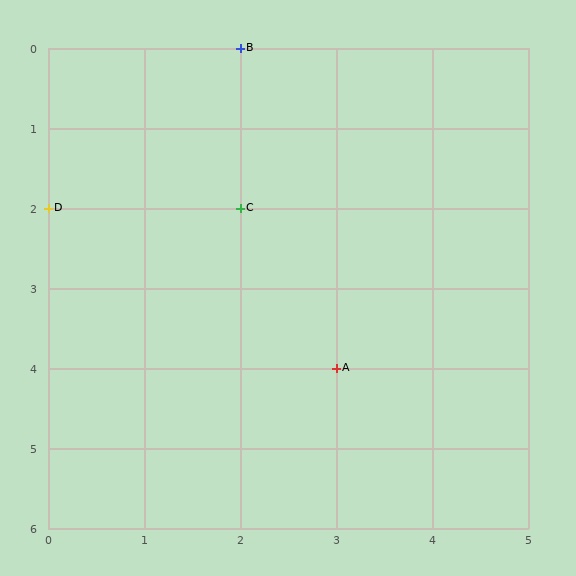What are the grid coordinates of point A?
Point A is at grid coordinates (3, 4).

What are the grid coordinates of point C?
Point C is at grid coordinates (2, 2).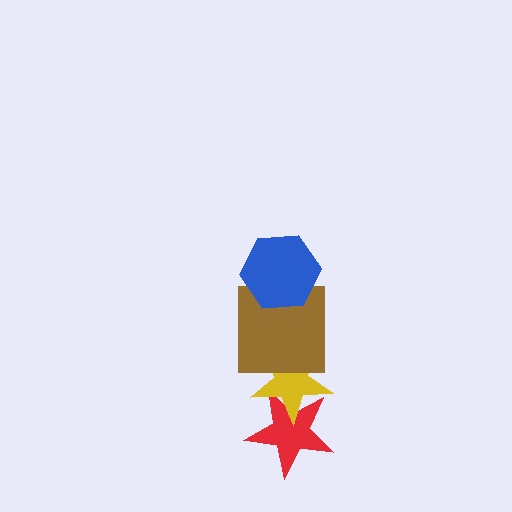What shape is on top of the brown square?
The blue hexagon is on top of the brown square.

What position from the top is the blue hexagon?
The blue hexagon is 1st from the top.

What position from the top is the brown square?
The brown square is 2nd from the top.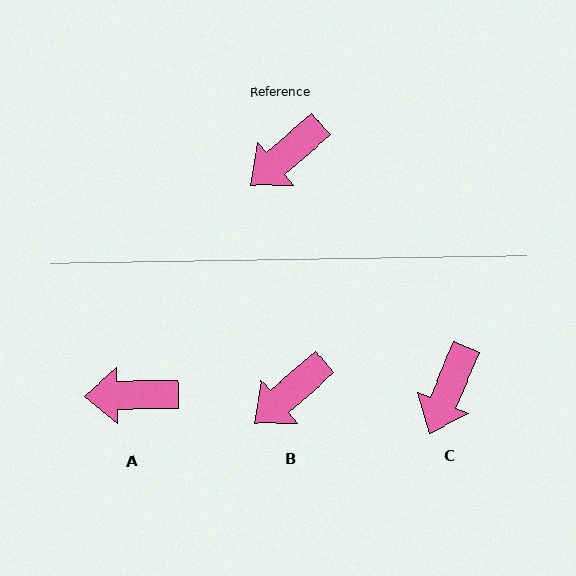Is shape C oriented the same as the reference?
No, it is off by about 26 degrees.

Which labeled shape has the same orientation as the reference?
B.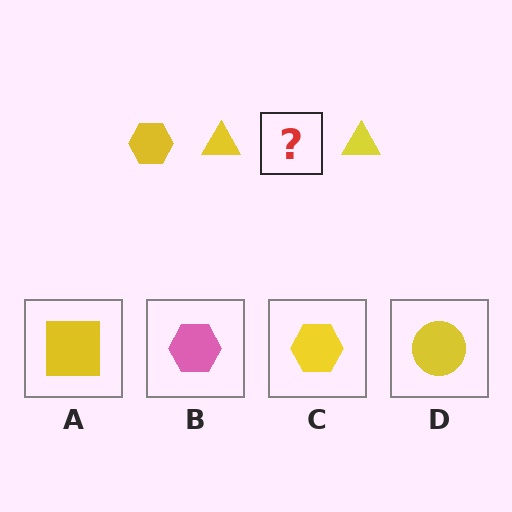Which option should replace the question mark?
Option C.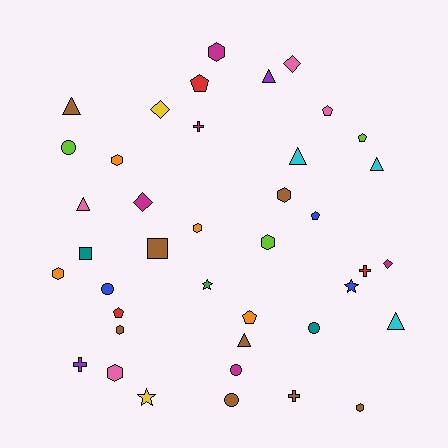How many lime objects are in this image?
There are 3 lime objects.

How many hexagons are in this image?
There are 9 hexagons.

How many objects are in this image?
There are 40 objects.